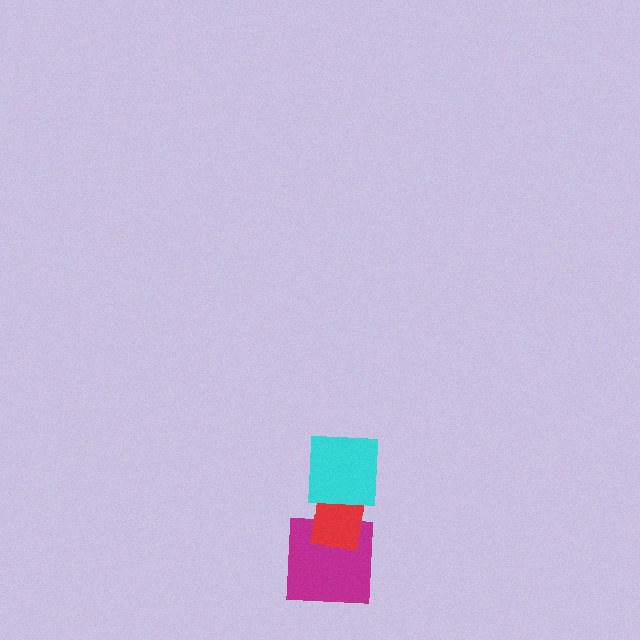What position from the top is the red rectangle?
The red rectangle is 2nd from the top.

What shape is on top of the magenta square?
The red rectangle is on top of the magenta square.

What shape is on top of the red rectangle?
The cyan square is on top of the red rectangle.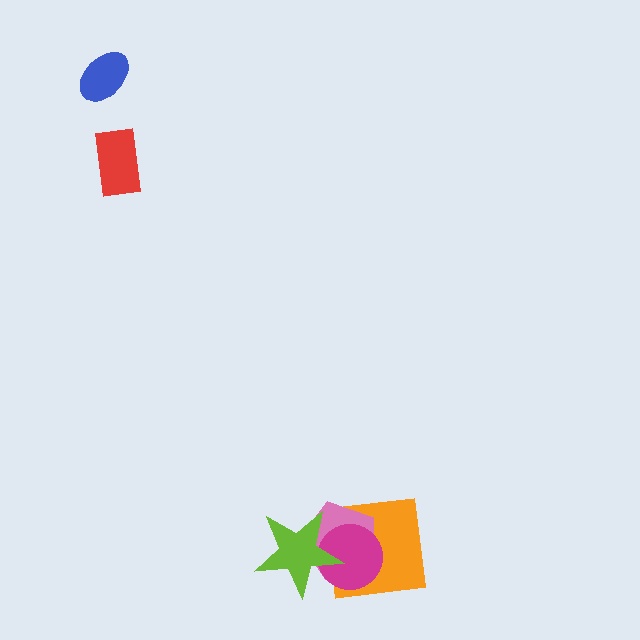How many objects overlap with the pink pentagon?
3 objects overlap with the pink pentagon.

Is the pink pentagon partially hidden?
Yes, it is partially covered by another shape.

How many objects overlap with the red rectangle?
0 objects overlap with the red rectangle.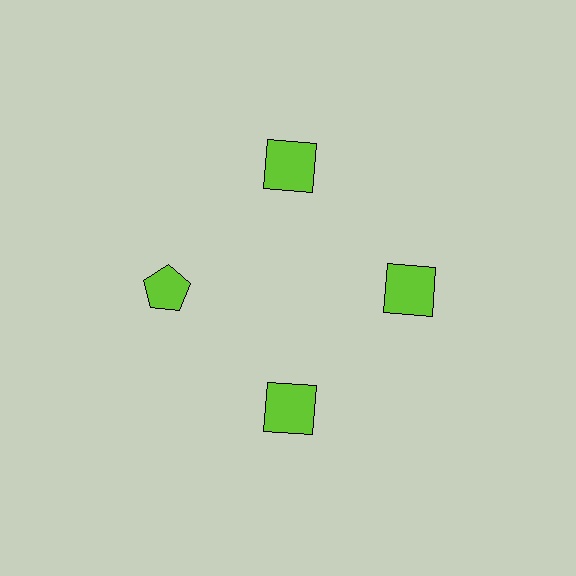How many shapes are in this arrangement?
There are 4 shapes arranged in a ring pattern.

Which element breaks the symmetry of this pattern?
The lime pentagon at roughly the 9 o'clock position breaks the symmetry. All other shapes are lime squares.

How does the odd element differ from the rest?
It has a different shape: pentagon instead of square.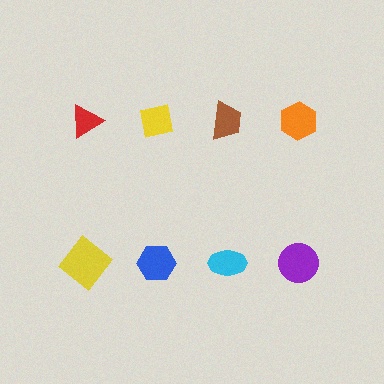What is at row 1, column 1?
A red triangle.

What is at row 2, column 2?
A blue hexagon.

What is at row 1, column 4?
An orange hexagon.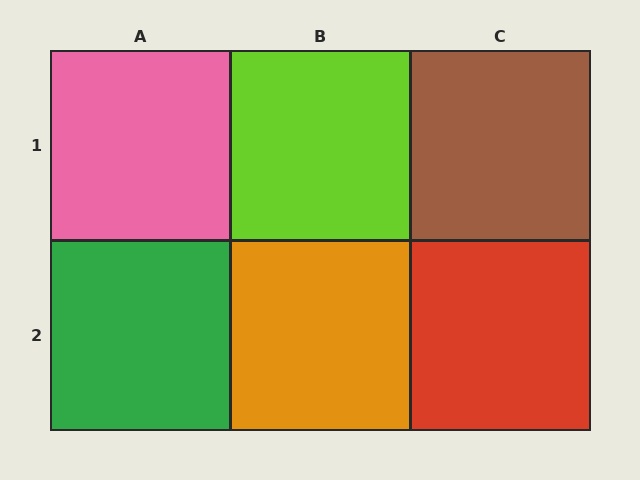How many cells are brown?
1 cell is brown.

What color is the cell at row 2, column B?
Orange.